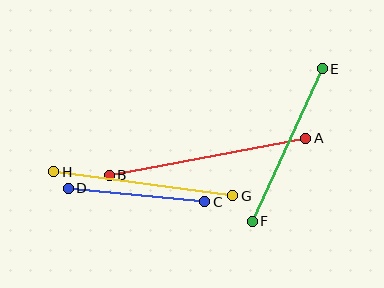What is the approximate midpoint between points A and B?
The midpoint is at approximately (207, 157) pixels.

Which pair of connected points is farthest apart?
Points A and B are farthest apart.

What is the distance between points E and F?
The distance is approximately 168 pixels.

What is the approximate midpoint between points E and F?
The midpoint is at approximately (287, 145) pixels.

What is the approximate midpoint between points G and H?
The midpoint is at approximately (143, 184) pixels.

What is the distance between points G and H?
The distance is approximately 181 pixels.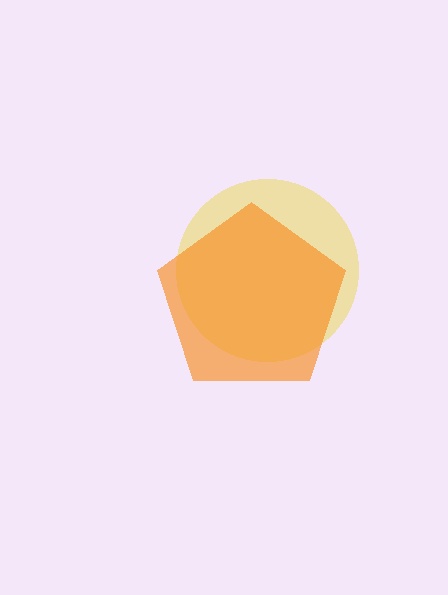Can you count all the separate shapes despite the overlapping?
Yes, there are 2 separate shapes.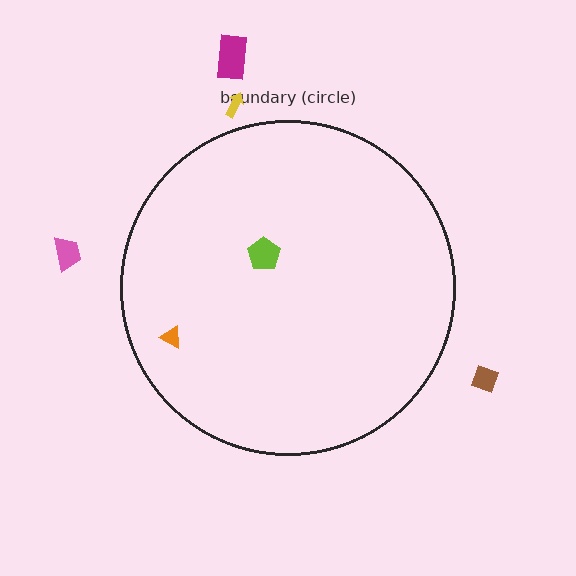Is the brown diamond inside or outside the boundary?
Outside.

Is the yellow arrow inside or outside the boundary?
Outside.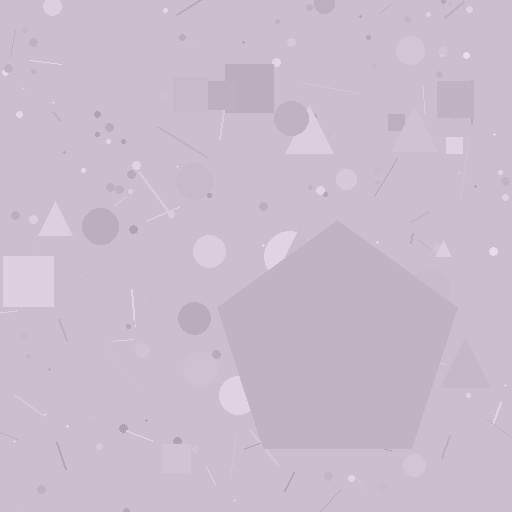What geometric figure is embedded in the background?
A pentagon is embedded in the background.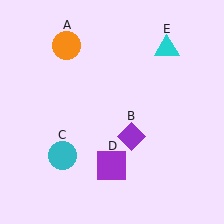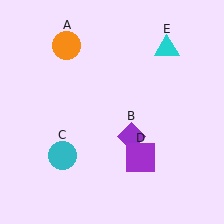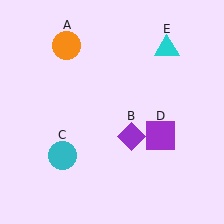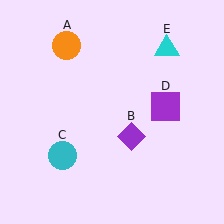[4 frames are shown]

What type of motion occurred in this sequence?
The purple square (object D) rotated counterclockwise around the center of the scene.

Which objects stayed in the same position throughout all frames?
Orange circle (object A) and purple diamond (object B) and cyan circle (object C) and cyan triangle (object E) remained stationary.